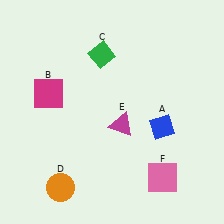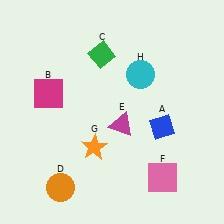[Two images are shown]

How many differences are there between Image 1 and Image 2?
There are 2 differences between the two images.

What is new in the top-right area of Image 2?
A cyan circle (H) was added in the top-right area of Image 2.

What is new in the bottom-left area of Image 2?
An orange star (G) was added in the bottom-left area of Image 2.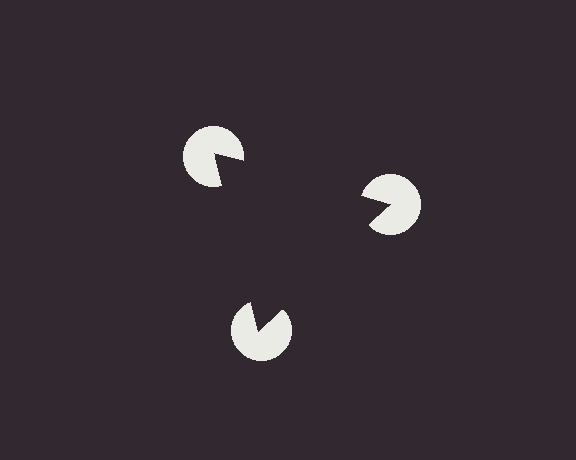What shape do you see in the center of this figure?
An illusory triangle — its edges are inferred from the aligned wedge cuts in the pac-man discs, not physically drawn.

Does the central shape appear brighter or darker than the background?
It typically appears slightly darker than the background, even though no actual brightness change is drawn.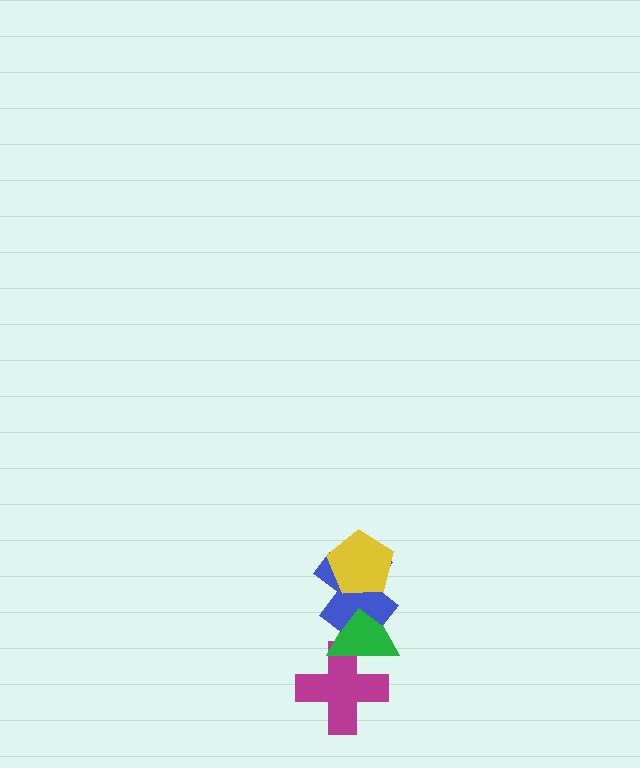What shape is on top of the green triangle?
The blue cross is on top of the green triangle.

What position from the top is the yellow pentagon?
The yellow pentagon is 1st from the top.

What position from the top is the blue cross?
The blue cross is 2nd from the top.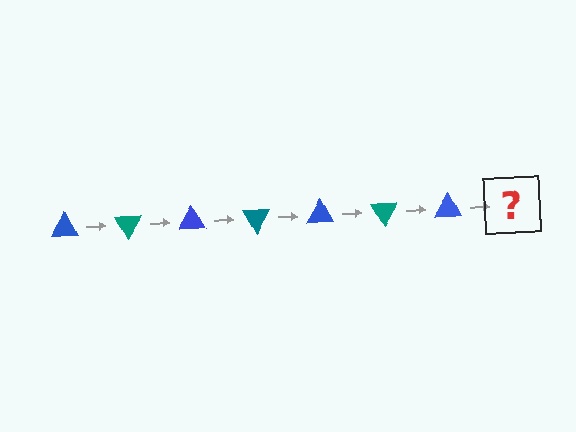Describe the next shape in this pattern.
It should be a teal triangle, rotated 420 degrees from the start.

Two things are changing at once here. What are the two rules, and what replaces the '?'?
The two rules are that it rotates 60 degrees each step and the color cycles through blue and teal. The '?' should be a teal triangle, rotated 420 degrees from the start.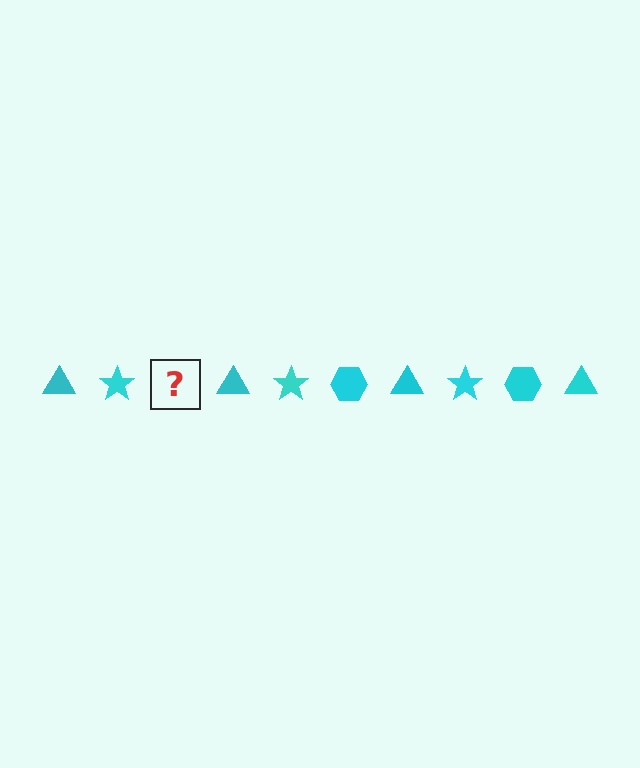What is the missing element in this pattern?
The missing element is a cyan hexagon.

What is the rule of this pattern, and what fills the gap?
The rule is that the pattern cycles through triangle, star, hexagon shapes in cyan. The gap should be filled with a cyan hexagon.